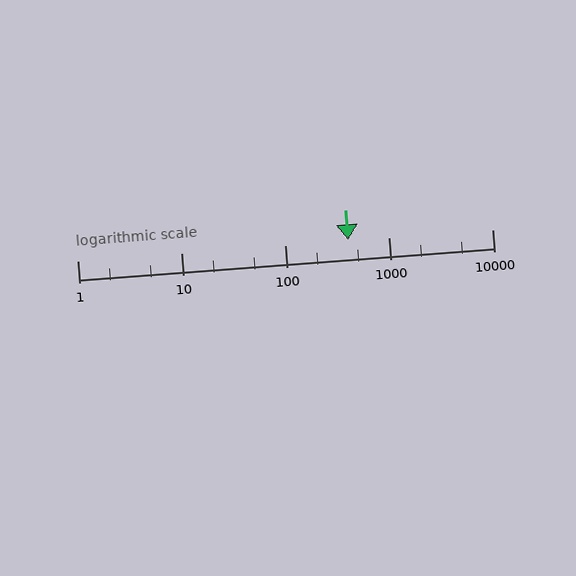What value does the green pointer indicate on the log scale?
The pointer indicates approximately 410.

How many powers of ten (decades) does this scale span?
The scale spans 4 decades, from 1 to 10000.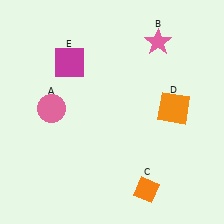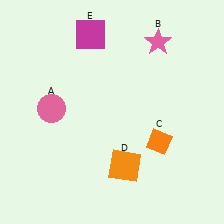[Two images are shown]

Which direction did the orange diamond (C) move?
The orange diamond (C) moved up.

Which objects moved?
The objects that moved are: the orange diamond (C), the orange square (D), the magenta square (E).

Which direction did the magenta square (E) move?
The magenta square (E) moved up.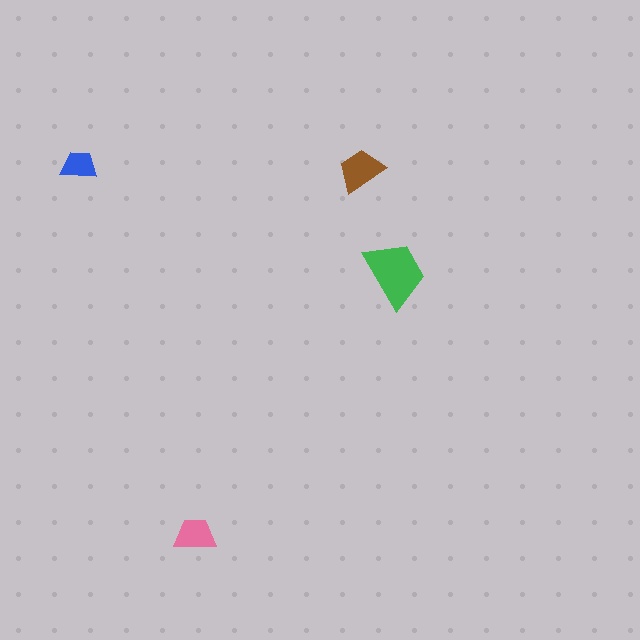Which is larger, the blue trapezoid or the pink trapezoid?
The pink one.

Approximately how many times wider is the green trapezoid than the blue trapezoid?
About 2 times wider.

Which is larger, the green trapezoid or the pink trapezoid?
The green one.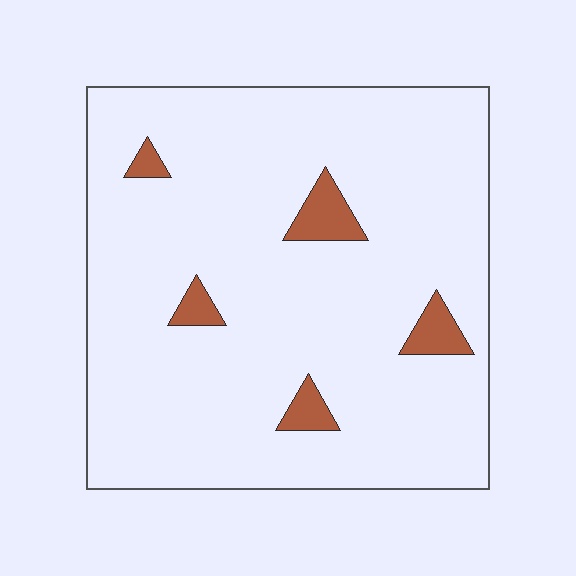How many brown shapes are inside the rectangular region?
5.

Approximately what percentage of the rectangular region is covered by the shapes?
Approximately 5%.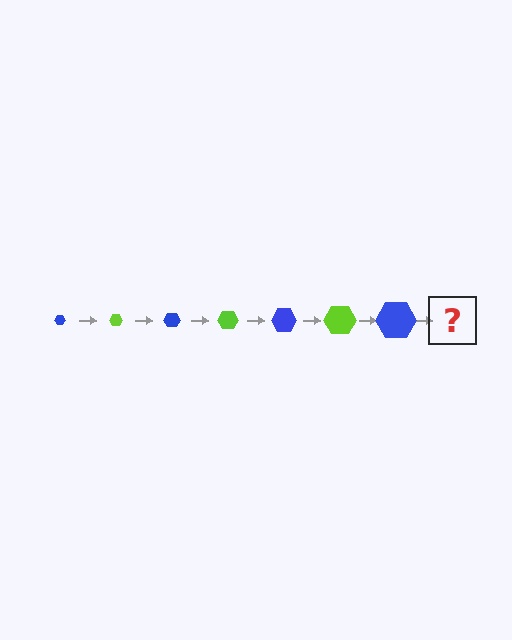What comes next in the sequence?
The next element should be a lime hexagon, larger than the previous one.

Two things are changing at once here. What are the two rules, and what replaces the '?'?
The two rules are that the hexagon grows larger each step and the color cycles through blue and lime. The '?' should be a lime hexagon, larger than the previous one.